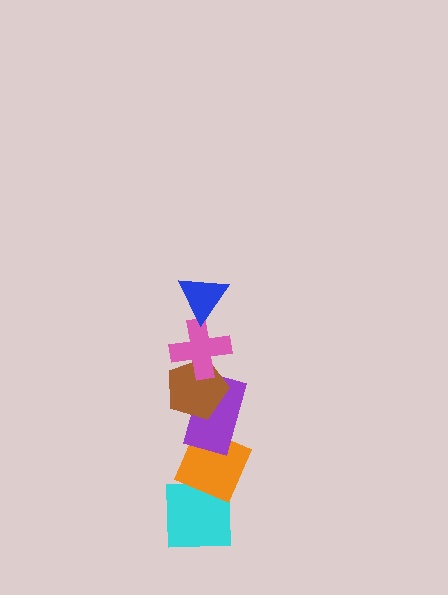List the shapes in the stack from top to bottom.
From top to bottom: the blue triangle, the pink cross, the brown pentagon, the purple rectangle, the orange diamond, the cyan square.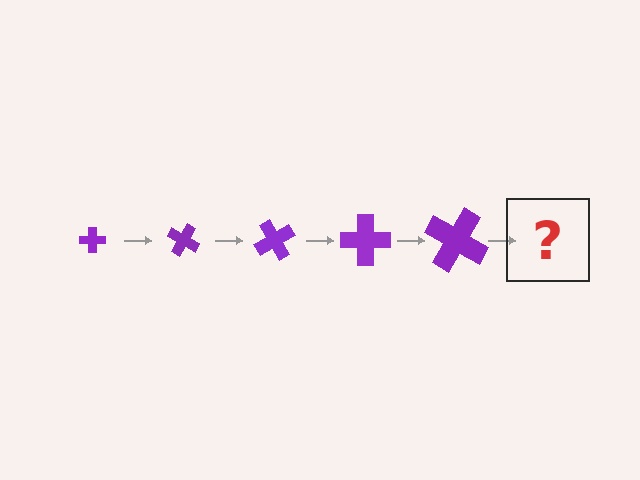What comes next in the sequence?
The next element should be a cross, larger than the previous one and rotated 150 degrees from the start.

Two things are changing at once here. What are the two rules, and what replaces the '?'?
The two rules are that the cross grows larger each step and it rotates 30 degrees each step. The '?' should be a cross, larger than the previous one and rotated 150 degrees from the start.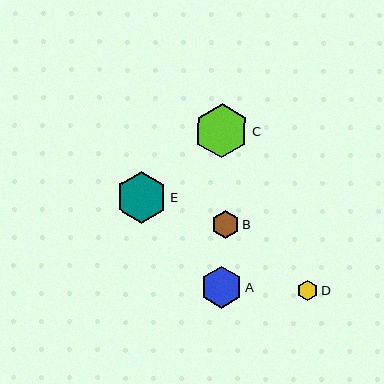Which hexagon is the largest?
Hexagon C is the largest with a size of approximately 54 pixels.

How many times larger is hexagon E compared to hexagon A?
Hexagon E is approximately 1.2 times the size of hexagon A.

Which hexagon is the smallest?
Hexagon D is the smallest with a size of approximately 21 pixels.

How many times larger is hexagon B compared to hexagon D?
Hexagon B is approximately 1.4 times the size of hexagon D.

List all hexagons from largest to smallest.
From largest to smallest: C, E, A, B, D.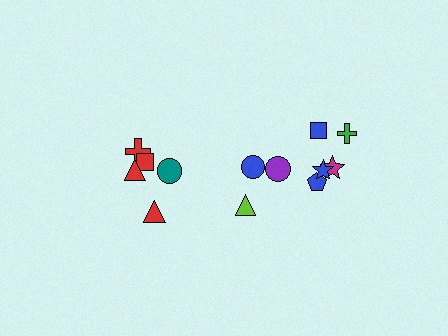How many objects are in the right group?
There are 8 objects.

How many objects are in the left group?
There are 5 objects.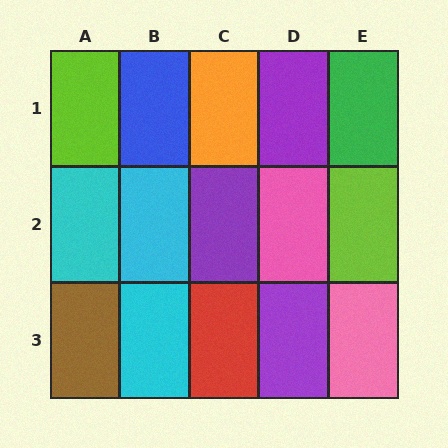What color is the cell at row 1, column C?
Orange.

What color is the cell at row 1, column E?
Green.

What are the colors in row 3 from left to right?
Brown, cyan, red, purple, pink.